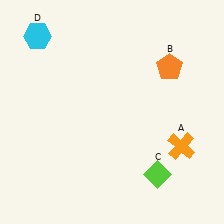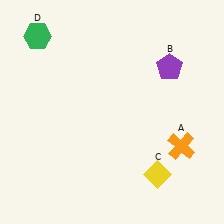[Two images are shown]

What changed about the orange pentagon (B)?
In Image 1, B is orange. In Image 2, it changed to purple.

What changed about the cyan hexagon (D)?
In Image 1, D is cyan. In Image 2, it changed to green.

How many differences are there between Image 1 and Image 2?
There are 3 differences between the two images.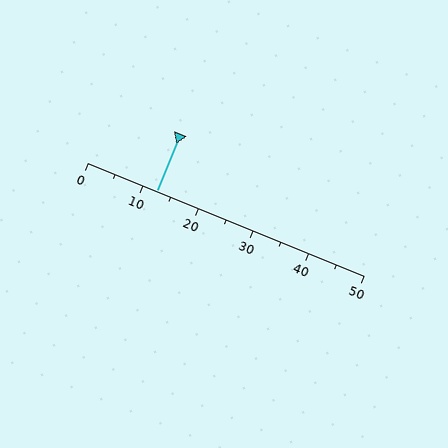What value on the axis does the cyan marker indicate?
The marker indicates approximately 12.5.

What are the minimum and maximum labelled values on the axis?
The axis runs from 0 to 50.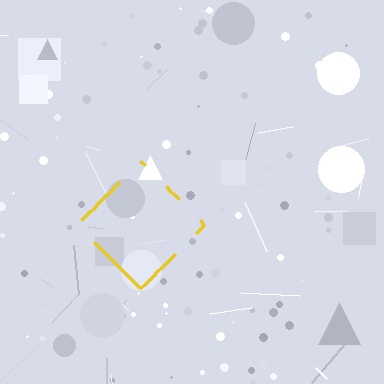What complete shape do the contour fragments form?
The contour fragments form a diamond.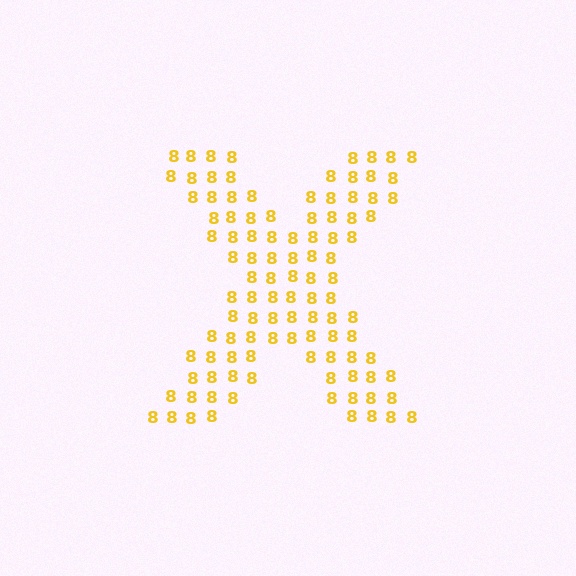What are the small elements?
The small elements are digit 8's.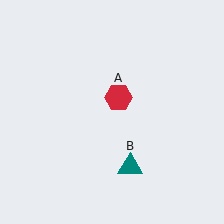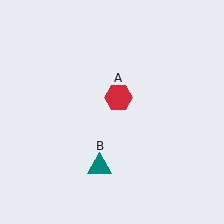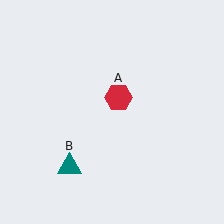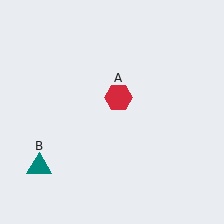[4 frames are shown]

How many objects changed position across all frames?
1 object changed position: teal triangle (object B).